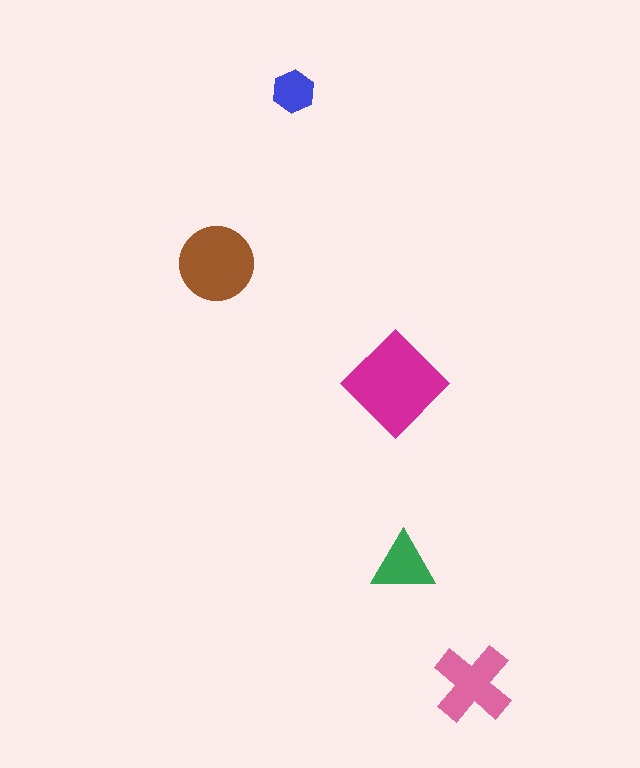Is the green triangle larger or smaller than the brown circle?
Smaller.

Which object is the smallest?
The blue hexagon.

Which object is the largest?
The magenta diamond.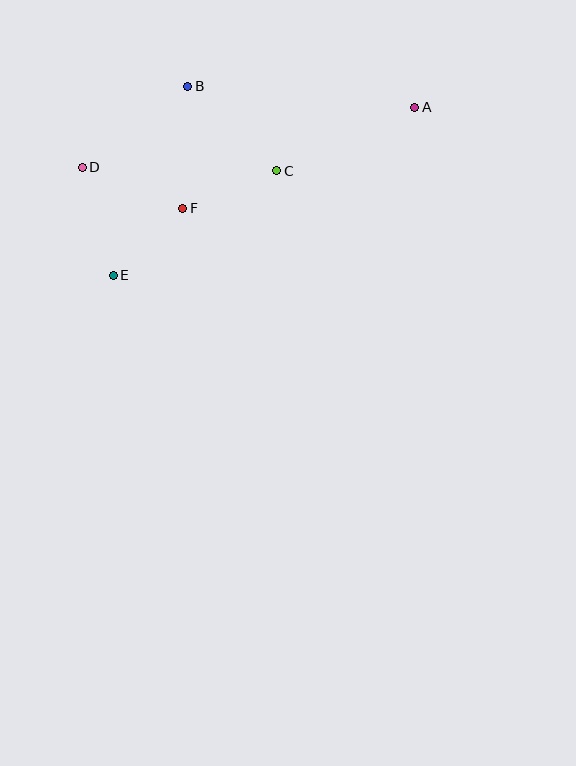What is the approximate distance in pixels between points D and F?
The distance between D and F is approximately 109 pixels.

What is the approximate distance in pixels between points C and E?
The distance between C and E is approximately 194 pixels.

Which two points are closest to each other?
Points E and F are closest to each other.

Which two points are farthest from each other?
Points A and E are farthest from each other.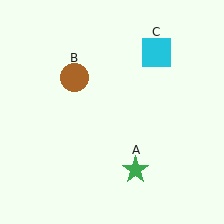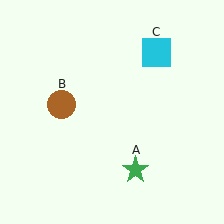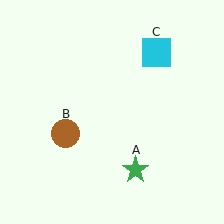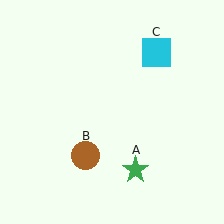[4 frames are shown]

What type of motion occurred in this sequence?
The brown circle (object B) rotated counterclockwise around the center of the scene.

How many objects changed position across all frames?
1 object changed position: brown circle (object B).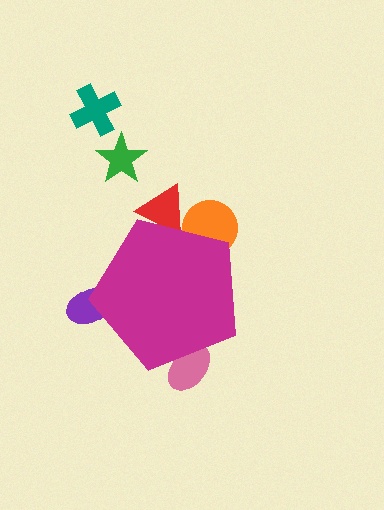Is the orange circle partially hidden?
Yes, the orange circle is partially hidden behind the magenta pentagon.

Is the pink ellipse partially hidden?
Yes, the pink ellipse is partially hidden behind the magenta pentagon.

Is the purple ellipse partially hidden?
Yes, the purple ellipse is partially hidden behind the magenta pentagon.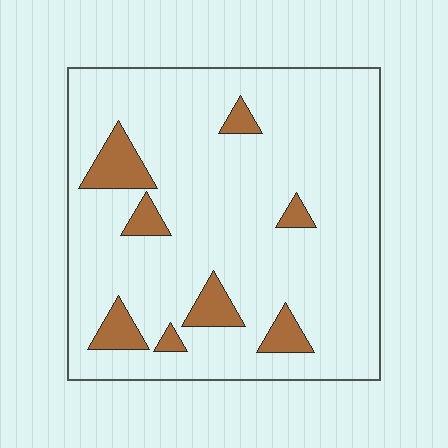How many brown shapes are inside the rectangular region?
8.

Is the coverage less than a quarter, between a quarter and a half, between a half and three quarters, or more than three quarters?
Less than a quarter.